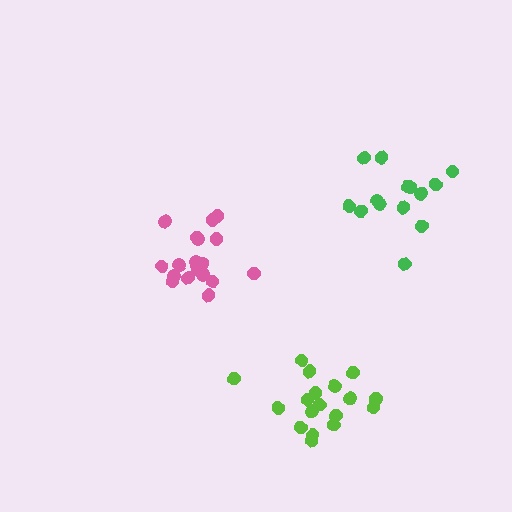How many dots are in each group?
Group 1: 18 dots, Group 2: 18 dots, Group 3: 14 dots (50 total).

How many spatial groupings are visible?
There are 3 spatial groupings.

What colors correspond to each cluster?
The clusters are colored: pink, lime, green.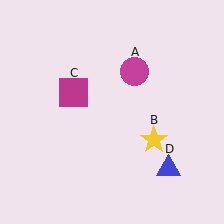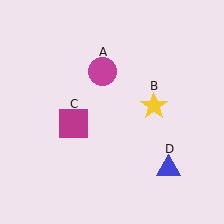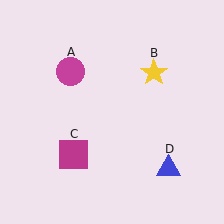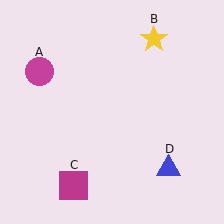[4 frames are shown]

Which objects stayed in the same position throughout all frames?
Blue triangle (object D) remained stationary.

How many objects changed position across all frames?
3 objects changed position: magenta circle (object A), yellow star (object B), magenta square (object C).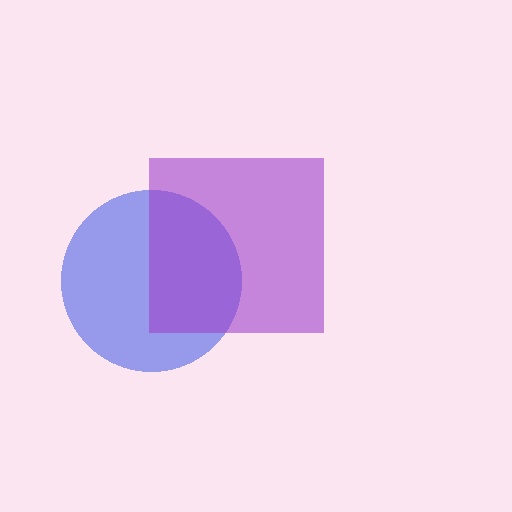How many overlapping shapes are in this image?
There are 2 overlapping shapes in the image.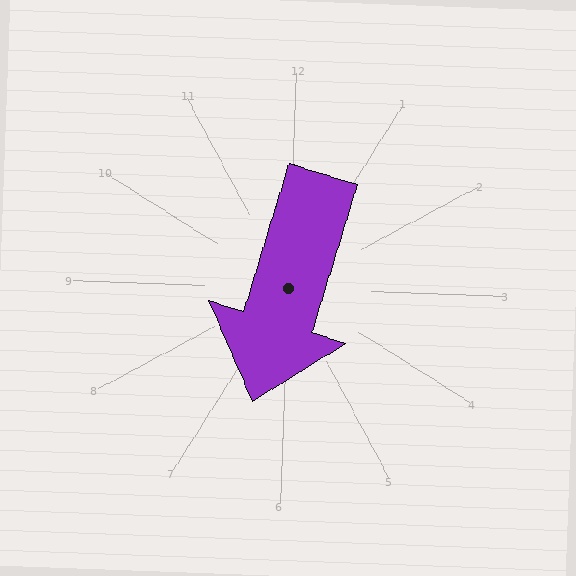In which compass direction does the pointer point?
South.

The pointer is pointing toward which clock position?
Roughly 7 o'clock.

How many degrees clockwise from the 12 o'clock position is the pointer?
Approximately 195 degrees.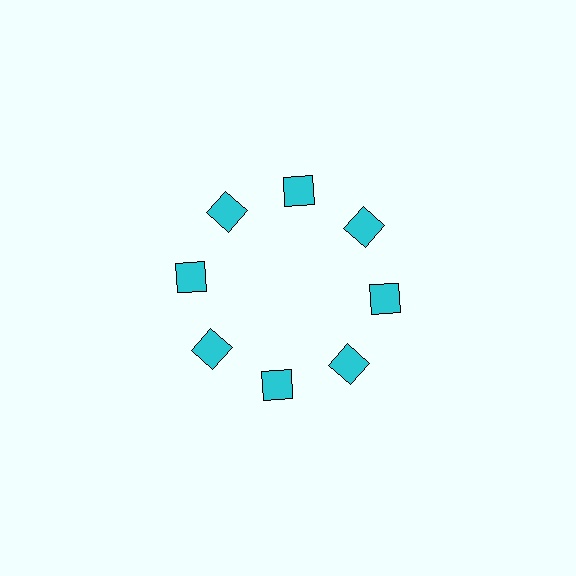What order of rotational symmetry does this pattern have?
This pattern has 8-fold rotational symmetry.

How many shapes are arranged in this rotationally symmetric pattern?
There are 8 shapes, arranged in 8 groups of 1.